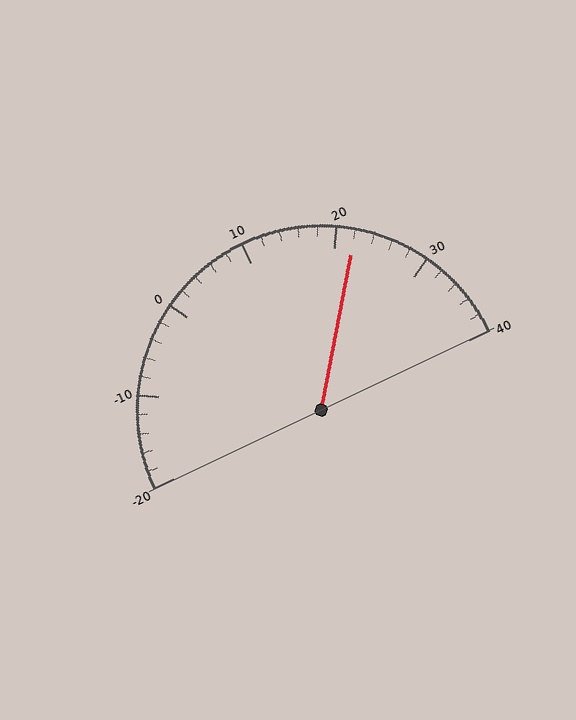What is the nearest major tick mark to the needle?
The nearest major tick mark is 20.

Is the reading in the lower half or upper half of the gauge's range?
The reading is in the upper half of the range (-20 to 40).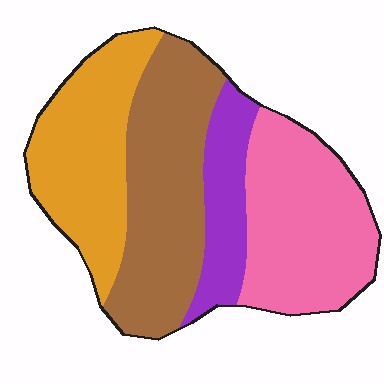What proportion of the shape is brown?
Brown covers 31% of the shape.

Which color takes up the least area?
Purple, at roughly 15%.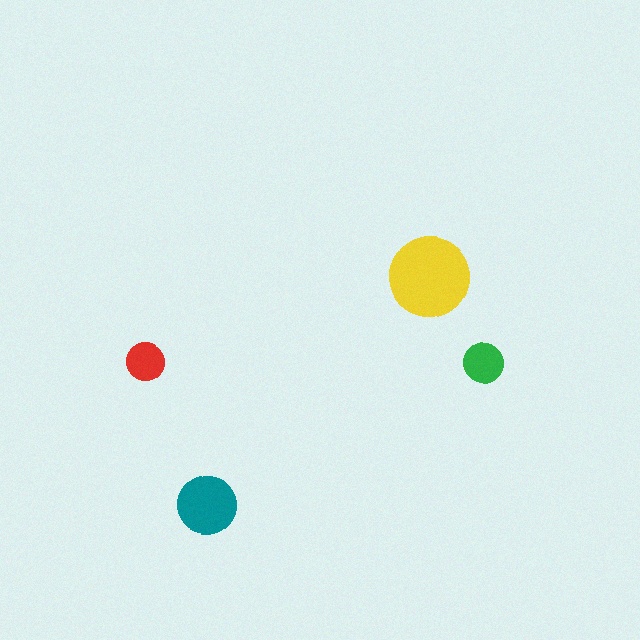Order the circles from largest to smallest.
the yellow one, the teal one, the green one, the red one.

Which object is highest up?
The yellow circle is topmost.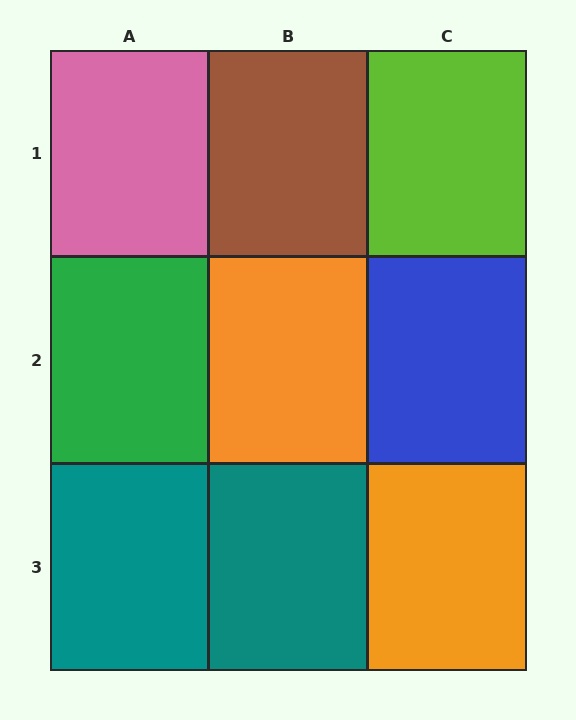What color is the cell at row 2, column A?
Green.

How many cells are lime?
1 cell is lime.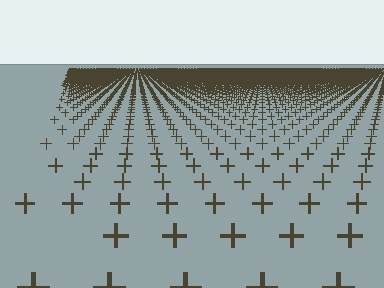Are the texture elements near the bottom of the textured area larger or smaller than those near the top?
Larger. Near the bottom, elements are closer to the viewer and appear at a bigger on-screen size.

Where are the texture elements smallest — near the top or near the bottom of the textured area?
Near the top.